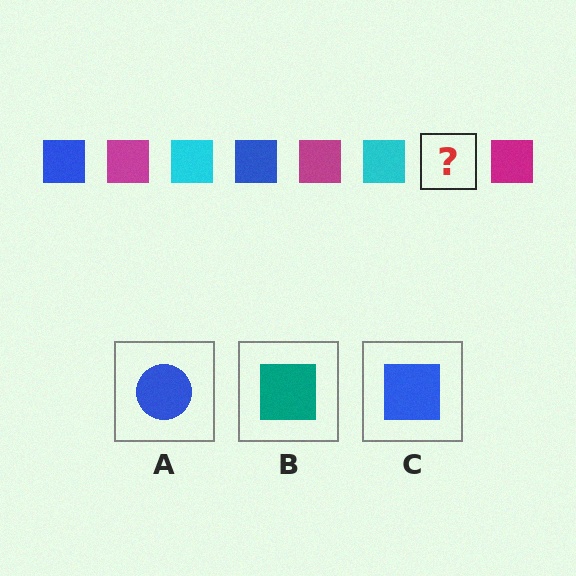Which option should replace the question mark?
Option C.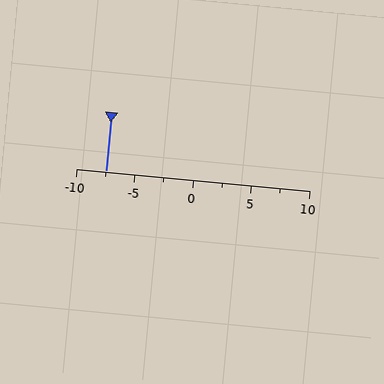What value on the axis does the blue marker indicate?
The marker indicates approximately -7.5.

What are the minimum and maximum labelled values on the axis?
The axis runs from -10 to 10.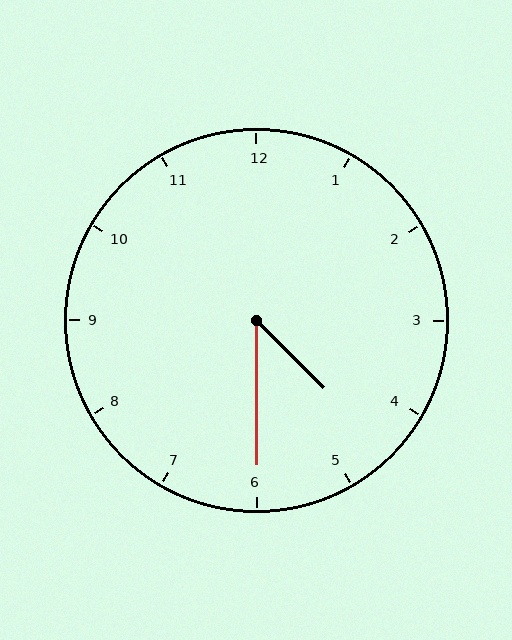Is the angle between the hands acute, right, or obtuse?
It is acute.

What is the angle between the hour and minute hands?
Approximately 45 degrees.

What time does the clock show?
4:30.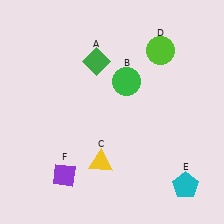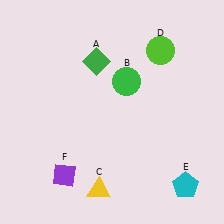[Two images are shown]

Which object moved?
The yellow triangle (C) moved down.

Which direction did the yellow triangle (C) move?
The yellow triangle (C) moved down.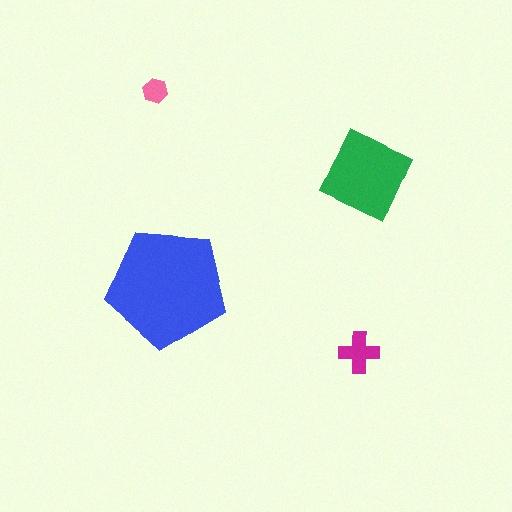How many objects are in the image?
There are 4 objects in the image.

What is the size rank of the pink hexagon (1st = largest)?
4th.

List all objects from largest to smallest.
The blue pentagon, the green diamond, the magenta cross, the pink hexagon.